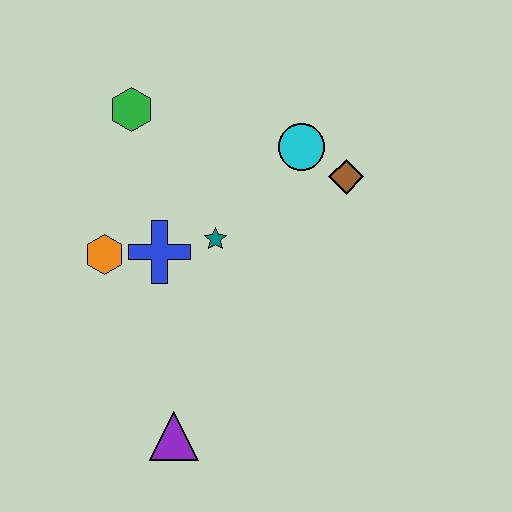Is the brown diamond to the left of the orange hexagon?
No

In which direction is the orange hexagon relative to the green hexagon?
The orange hexagon is below the green hexagon.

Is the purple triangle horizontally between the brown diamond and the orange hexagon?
Yes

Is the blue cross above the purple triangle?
Yes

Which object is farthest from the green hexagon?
The purple triangle is farthest from the green hexagon.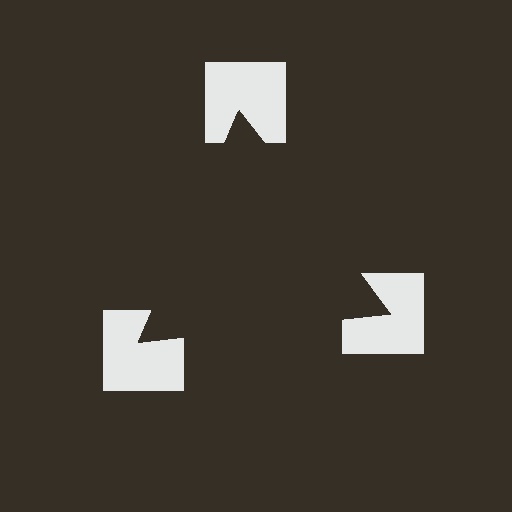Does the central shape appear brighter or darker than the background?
It typically appears slightly darker than the background, even though no actual brightness change is drawn.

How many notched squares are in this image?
There are 3 — one at each vertex of the illusory triangle.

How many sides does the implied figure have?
3 sides.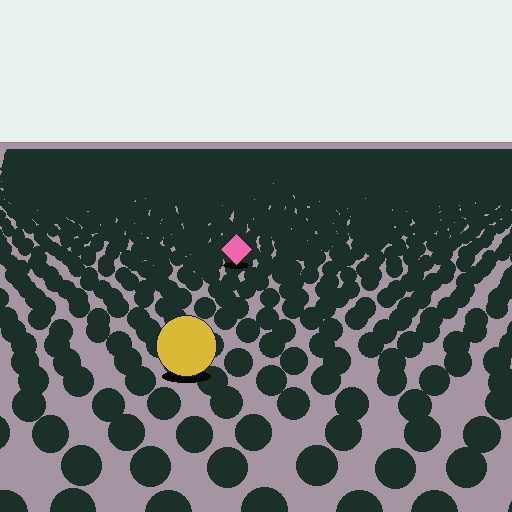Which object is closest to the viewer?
The yellow circle is closest. The texture marks near it are larger and more spread out.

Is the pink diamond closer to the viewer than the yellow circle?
No. The yellow circle is closer — you can tell from the texture gradient: the ground texture is coarser near it.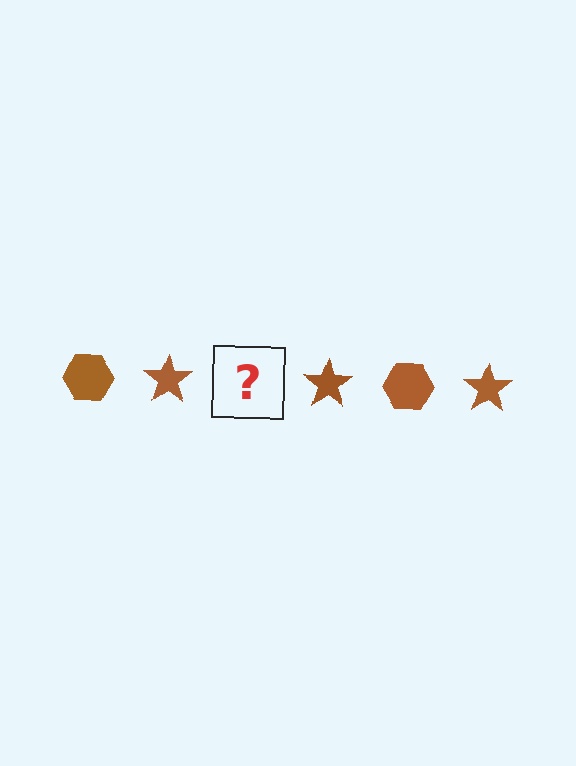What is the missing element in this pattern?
The missing element is a brown hexagon.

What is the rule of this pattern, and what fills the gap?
The rule is that the pattern cycles through hexagon, star shapes in brown. The gap should be filled with a brown hexagon.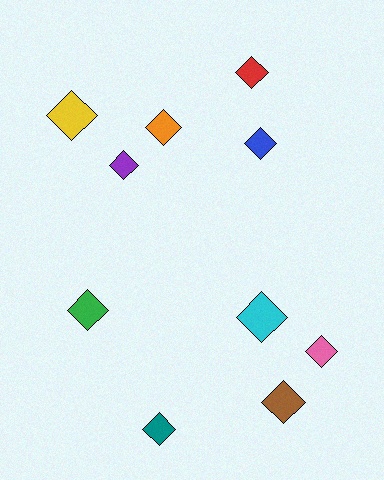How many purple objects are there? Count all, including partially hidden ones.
There is 1 purple object.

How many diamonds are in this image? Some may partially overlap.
There are 10 diamonds.